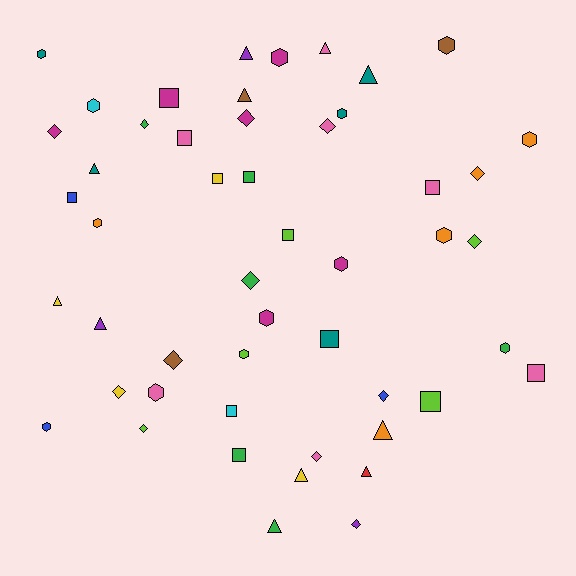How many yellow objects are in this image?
There are 4 yellow objects.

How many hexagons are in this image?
There are 14 hexagons.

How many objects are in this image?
There are 50 objects.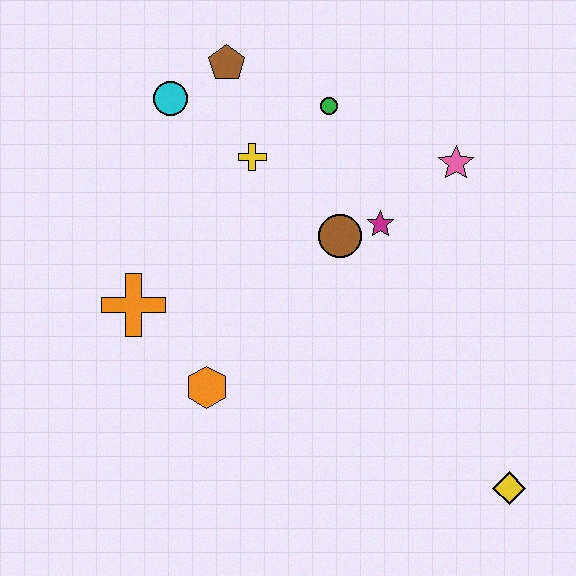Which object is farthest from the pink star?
The orange cross is farthest from the pink star.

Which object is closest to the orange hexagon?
The orange cross is closest to the orange hexagon.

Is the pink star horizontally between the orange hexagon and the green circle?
No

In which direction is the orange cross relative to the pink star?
The orange cross is to the left of the pink star.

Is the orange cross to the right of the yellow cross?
No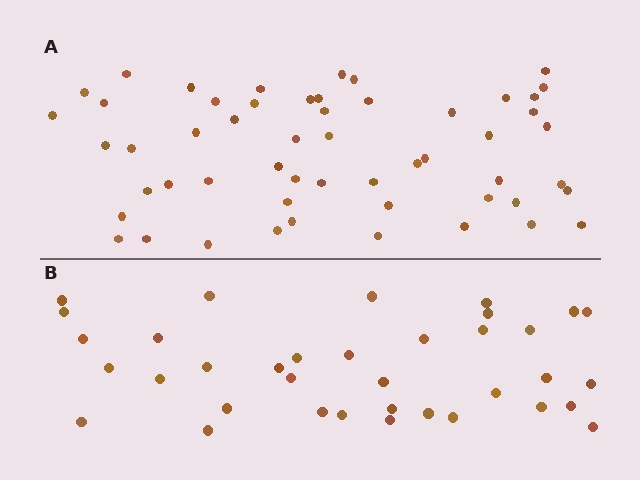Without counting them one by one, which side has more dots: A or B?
Region A (the top region) has more dots.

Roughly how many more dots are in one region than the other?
Region A has approximately 20 more dots than region B.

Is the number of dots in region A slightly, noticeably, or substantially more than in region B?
Region A has substantially more. The ratio is roughly 1.5 to 1.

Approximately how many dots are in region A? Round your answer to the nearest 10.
About 50 dots. (The exact count is 54, which rounds to 50.)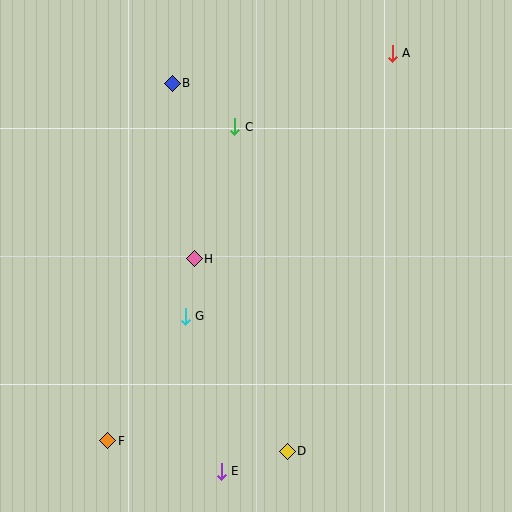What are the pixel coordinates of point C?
Point C is at (235, 127).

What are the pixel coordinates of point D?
Point D is at (287, 451).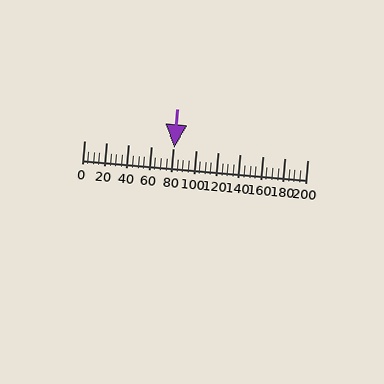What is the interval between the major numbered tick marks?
The major tick marks are spaced 20 units apart.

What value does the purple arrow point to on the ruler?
The purple arrow points to approximately 81.